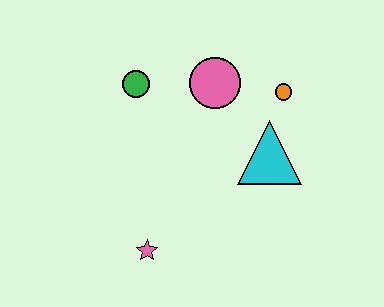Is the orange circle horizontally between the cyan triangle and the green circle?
No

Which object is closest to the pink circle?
The orange circle is closest to the pink circle.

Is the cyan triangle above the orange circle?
No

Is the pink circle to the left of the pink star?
No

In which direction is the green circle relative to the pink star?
The green circle is above the pink star.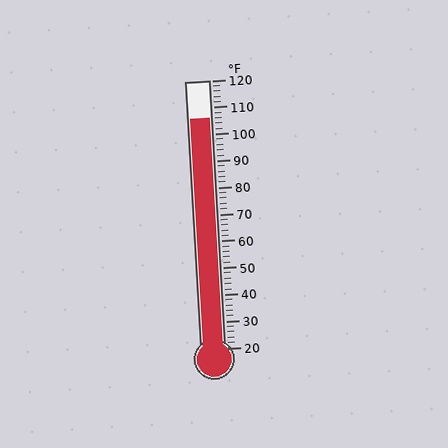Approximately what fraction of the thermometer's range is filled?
The thermometer is filled to approximately 85% of its range.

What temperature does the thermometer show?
The thermometer shows approximately 106°F.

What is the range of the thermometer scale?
The thermometer scale ranges from 20°F to 120°F.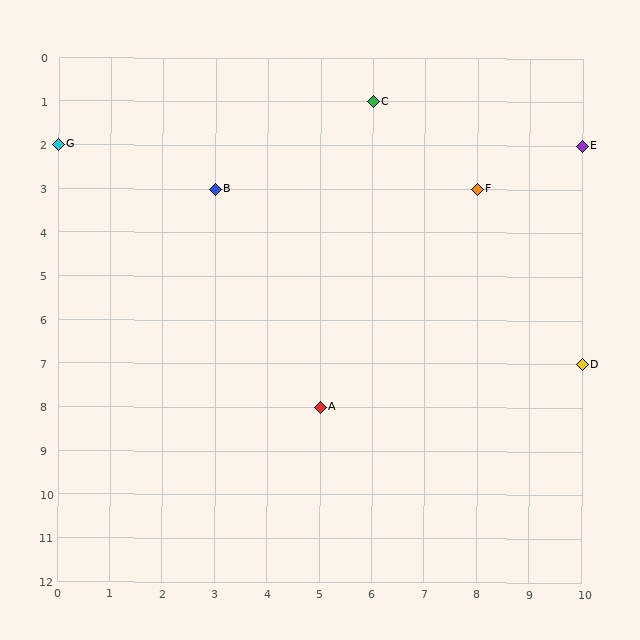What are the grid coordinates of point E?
Point E is at grid coordinates (10, 2).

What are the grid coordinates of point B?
Point B is at grid coordinates (3, 3).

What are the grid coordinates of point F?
Point F is at grid coordinates (8, 3).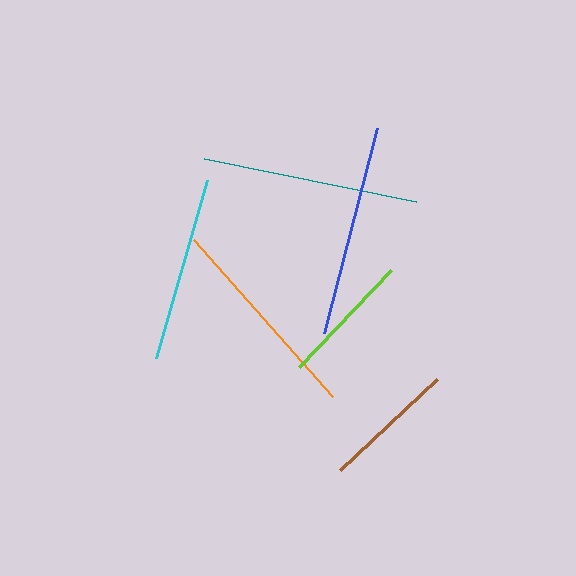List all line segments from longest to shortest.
From longest to shortest: teal, blue, orange, cyan, lime, brown.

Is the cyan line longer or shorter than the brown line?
The cyan line is longer than the brown line.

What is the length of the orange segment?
The orange segment is approximately 209 pixels long.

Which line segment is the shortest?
The brown line is the shortest at approximately 132 pixels.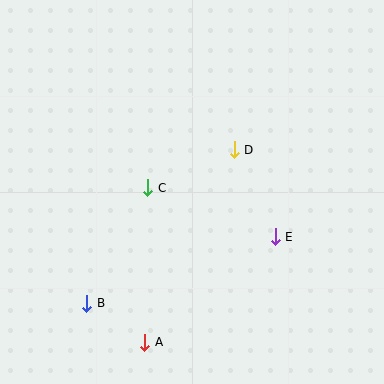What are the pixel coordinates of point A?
Point A is at (145, 342).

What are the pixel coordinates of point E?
Point E is at (275, 237).